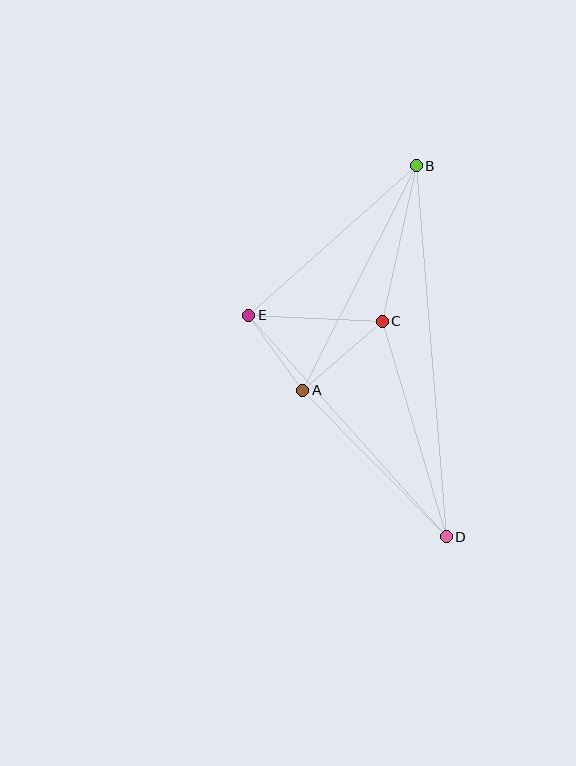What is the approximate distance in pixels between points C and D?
The distance between C and D is approximately 225 pixels.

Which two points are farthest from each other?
Points B and D are farthest from each other.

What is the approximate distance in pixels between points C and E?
The distance between C and E is approximately 134 pixels.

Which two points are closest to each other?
Points A and E are closest to each other.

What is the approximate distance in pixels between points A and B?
The distance between A and B is approximately 251 pixels.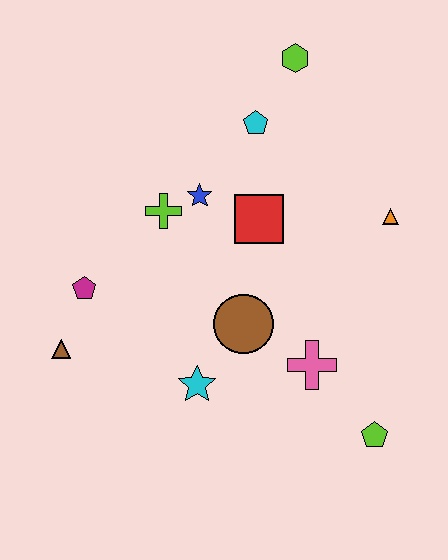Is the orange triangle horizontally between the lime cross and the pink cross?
No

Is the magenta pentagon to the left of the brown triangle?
No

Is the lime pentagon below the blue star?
Yes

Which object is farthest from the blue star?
The lime pentagon is farthest from the blue star.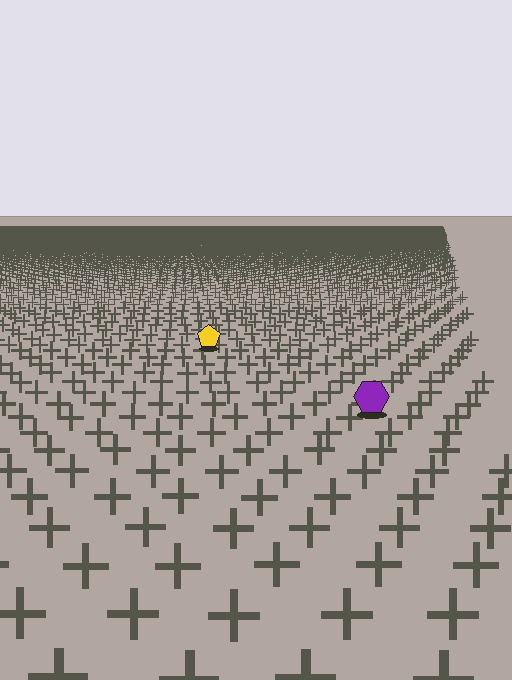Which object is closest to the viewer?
The purple hexagon is closest. The texture marks near it are larger and more spread out.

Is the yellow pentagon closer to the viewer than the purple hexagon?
No. The purple hexagon is closer — you can tell from the texture gradient: the ground texture is coarser near it.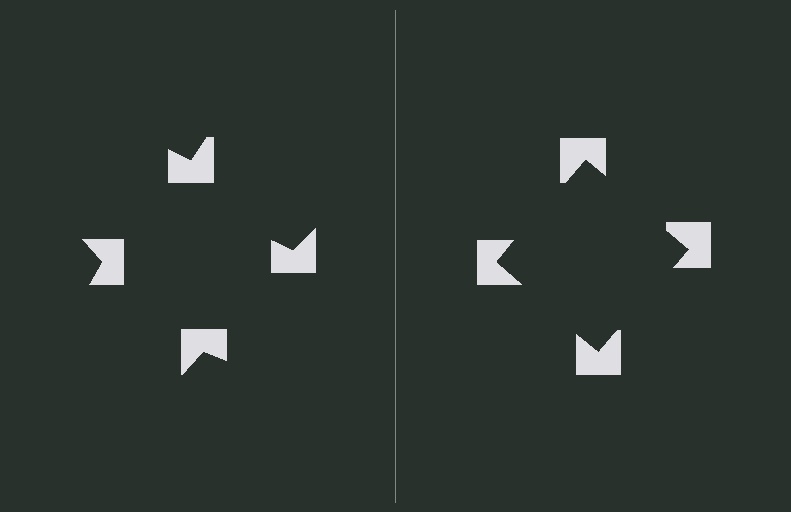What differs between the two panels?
The notched squares are positioned identically on both sides; only the wedge orientations differ. On the right they align to a square; on the left they are misaligned.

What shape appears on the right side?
An illusory square.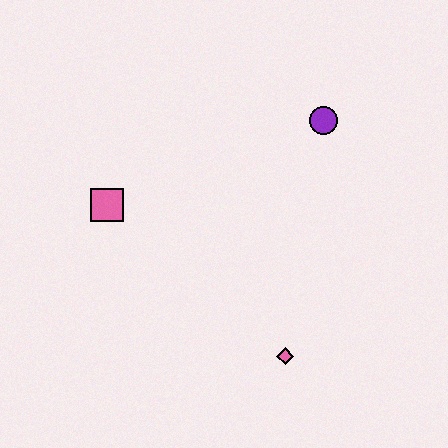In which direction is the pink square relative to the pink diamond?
The pink square is to the left of the pink diamond.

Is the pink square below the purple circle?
Yes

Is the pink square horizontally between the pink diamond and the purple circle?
No